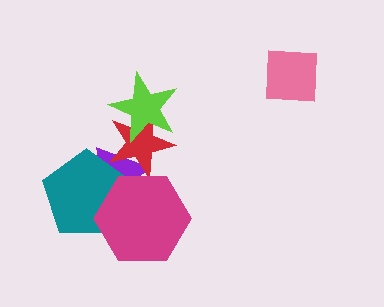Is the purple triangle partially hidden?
Yes, it is partially covered by another shape.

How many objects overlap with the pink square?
0 objects overlap with the pink square.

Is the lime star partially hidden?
No, no other shape covers it.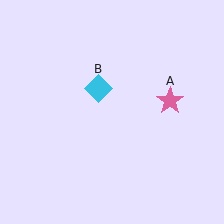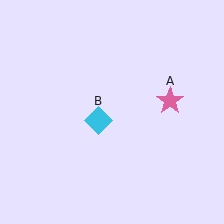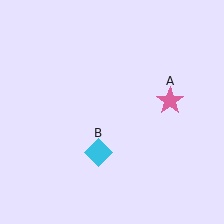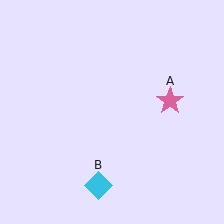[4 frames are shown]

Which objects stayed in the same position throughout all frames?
Pink star (object A) remained stationary.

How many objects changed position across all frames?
1 object changed position: cyan diamond (object B).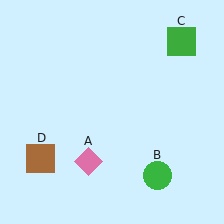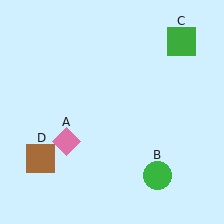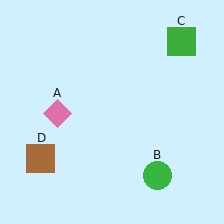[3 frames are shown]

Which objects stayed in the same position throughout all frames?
Green circle (object B) and green square (object C) and brown square (object D) remained stationary.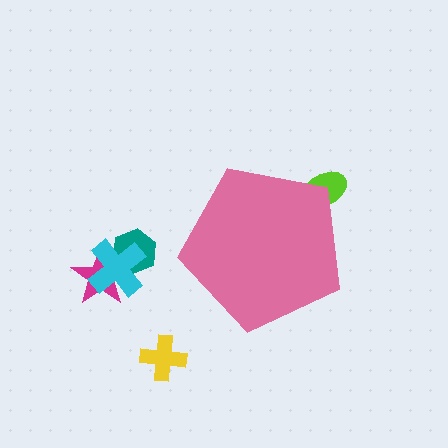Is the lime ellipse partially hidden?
Yes, the lime ellipse is partially hidden behind the pink pentagon.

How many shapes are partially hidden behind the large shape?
1 shape is partially hidden.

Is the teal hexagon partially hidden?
No, the teal hexagon is fully visible.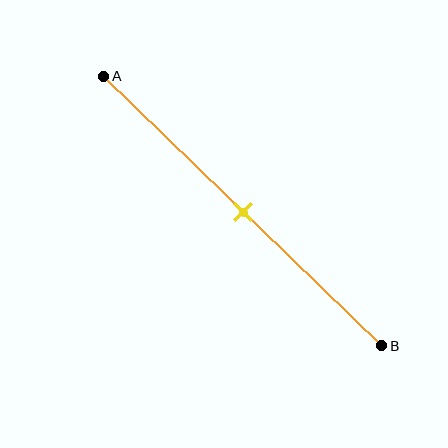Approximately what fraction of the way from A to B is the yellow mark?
The yellow mark is approximately 50% of the way from A to B.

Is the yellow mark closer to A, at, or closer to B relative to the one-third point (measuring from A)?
The yellow mark is closer to point B than the one-third point of segment AB.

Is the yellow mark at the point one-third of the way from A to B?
No, the mark is at about 50% from A, not at the 33% one-third point.